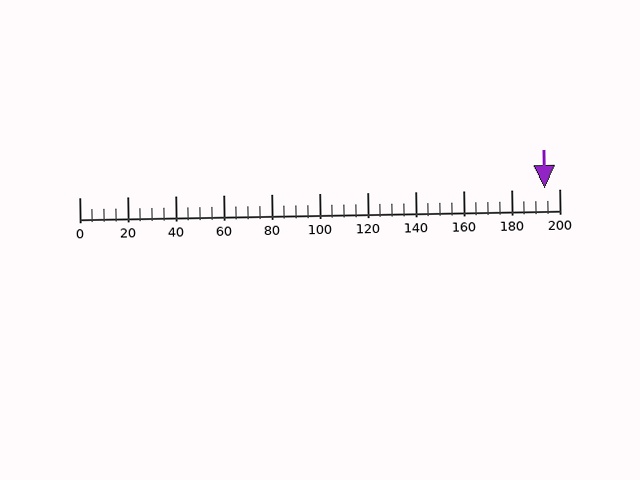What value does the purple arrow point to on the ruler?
The purple arrow points to approximately 194.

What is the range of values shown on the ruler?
The ruler shows values from 0 to 200.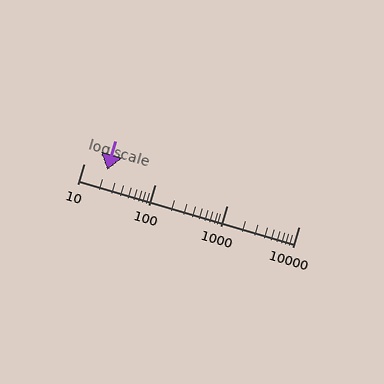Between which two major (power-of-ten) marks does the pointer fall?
The pointer is between 10 and 100.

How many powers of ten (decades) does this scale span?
The scale spans 3 decades, from 10 to 10000.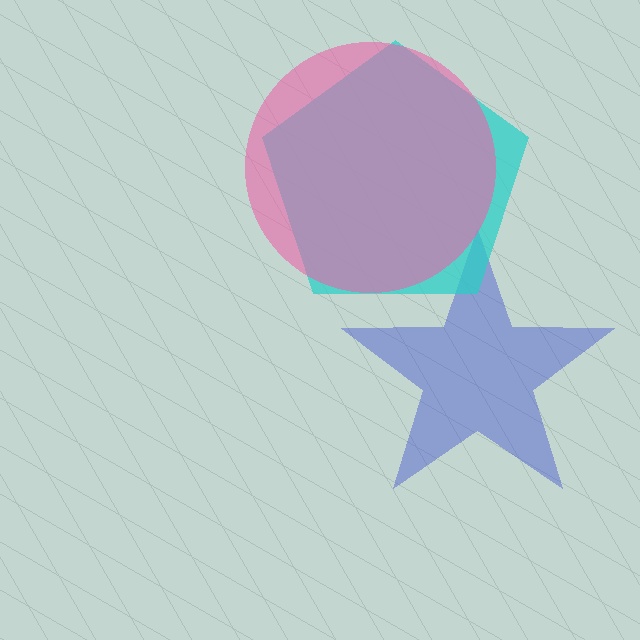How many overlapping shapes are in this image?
There are 3 overlapping shapes in the image.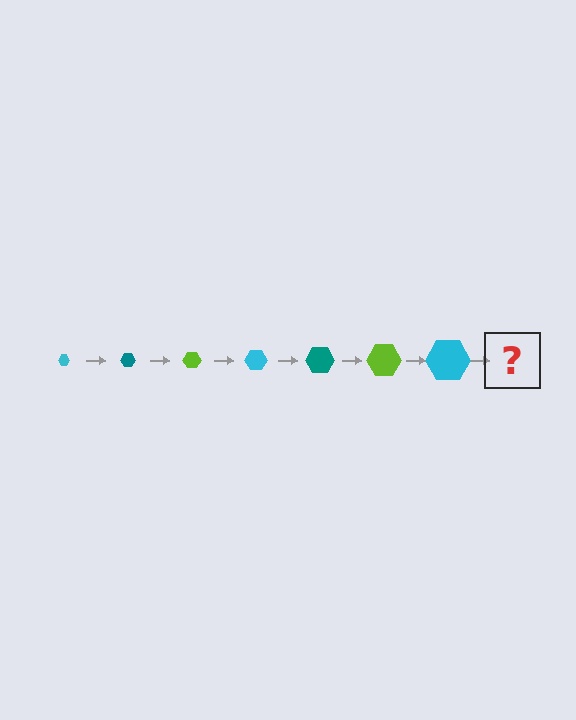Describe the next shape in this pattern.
It should be a teal hexagon, larger than the previous one.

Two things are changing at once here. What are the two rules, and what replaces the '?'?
The two rules are that the hexagon grows larger each step and the color cycles through cyan, teal, and lime. The '?' should be a teal hexagon, larger than the previous one.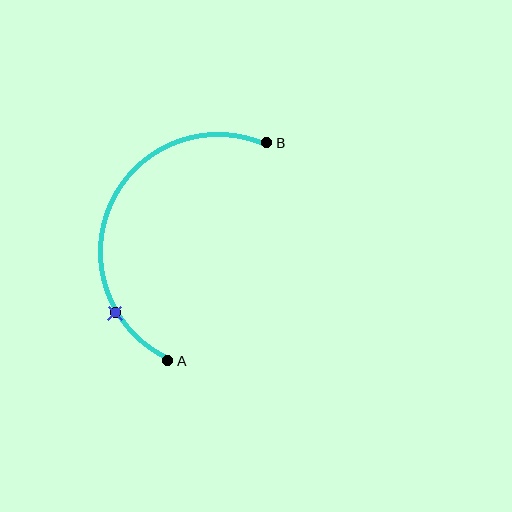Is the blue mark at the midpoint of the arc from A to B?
No. The blue mark lies on the arc but is closer to endpoint A. The arc midpoint would be at the point on the curve equidistant along the arc from both A and B.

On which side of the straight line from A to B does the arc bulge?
The arc bulges to the left of the straight line connecting A and B.